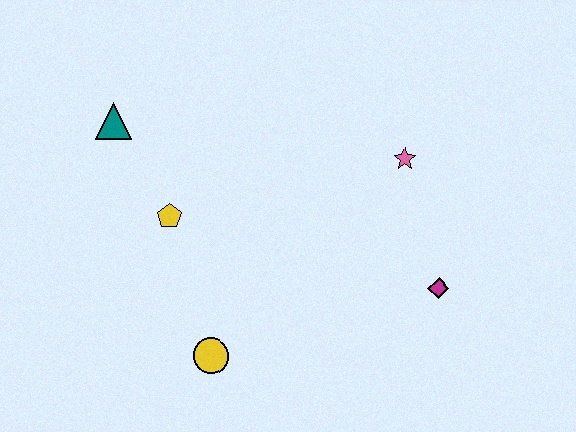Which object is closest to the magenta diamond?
The pink star is closest to the magenta diamond.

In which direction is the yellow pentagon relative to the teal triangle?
The yellow pentagon is below the teal triangle.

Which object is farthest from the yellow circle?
The pink star is farthest from the yellow circle.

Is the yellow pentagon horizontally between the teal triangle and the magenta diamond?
Yes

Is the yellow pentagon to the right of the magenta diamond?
No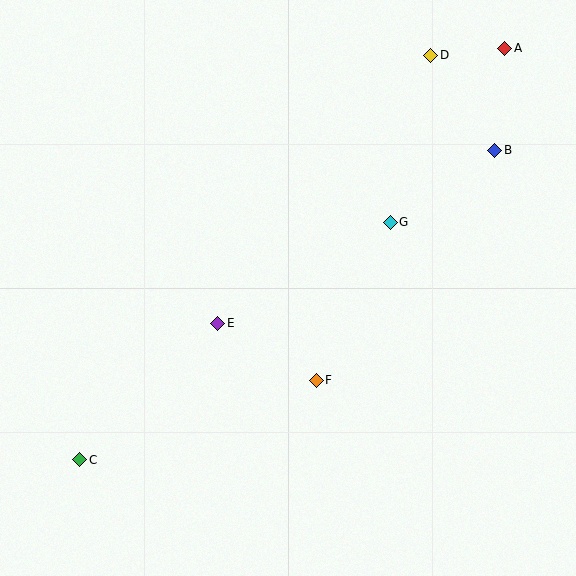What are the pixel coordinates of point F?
Point F is at (316, 380).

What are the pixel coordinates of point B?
Point B is at (495, 150).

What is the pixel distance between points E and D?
The distance between E and D is 342 pixels.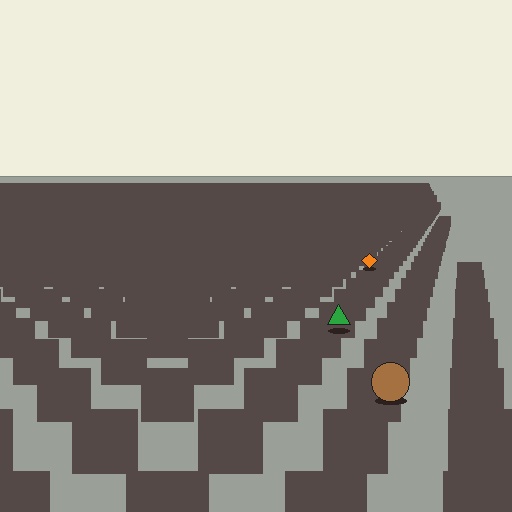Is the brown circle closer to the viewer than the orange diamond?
Yes. The brown circle is closer — you can tell from the texture gradient: the ground texture is coarser near it.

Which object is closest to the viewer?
The brown circle is closest. The texture marks near it are larger and more spread out.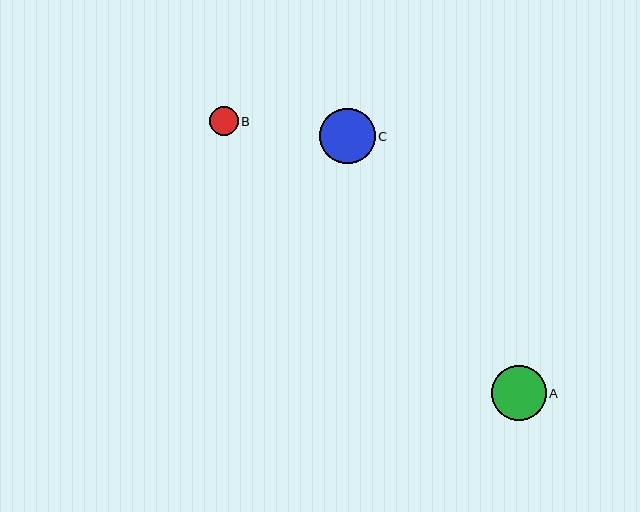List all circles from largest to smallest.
From largest to smallest: C, A, B.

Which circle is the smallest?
Circle B is the smallest with a size of approximately 29 pixels.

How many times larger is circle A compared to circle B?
Circle A is approximately 1.9 times the size of circle B.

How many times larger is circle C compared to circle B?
Circle C is approximately 1.9 times the size of circle B.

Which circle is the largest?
Circle C is the largest with a size of approximately 55 pixels.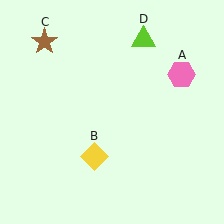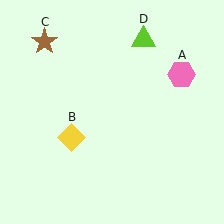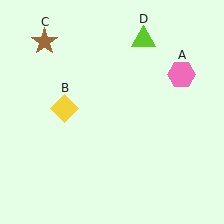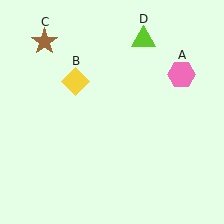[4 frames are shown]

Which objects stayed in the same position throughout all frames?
Pink hexagon (object A) and brown star (object C) and lime triangle (object D) remained stationary.